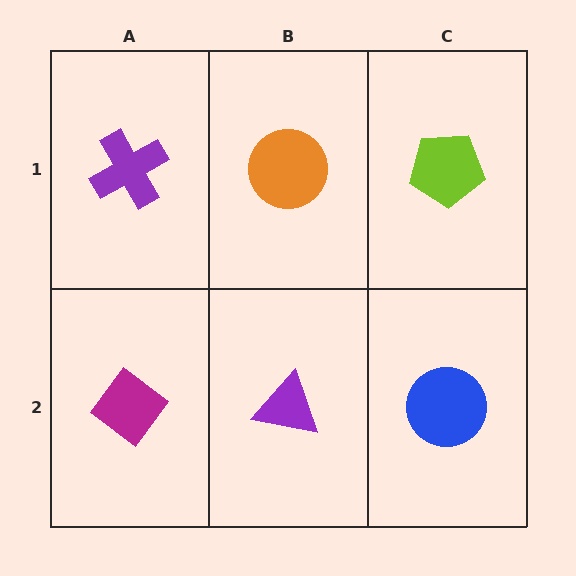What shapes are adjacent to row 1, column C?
A blue circle (row 2, column C), an orange circle (row 1, column B).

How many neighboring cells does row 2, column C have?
2.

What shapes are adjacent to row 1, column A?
A magenta diamond (row 2, column A), an orange circle (row 1, column B).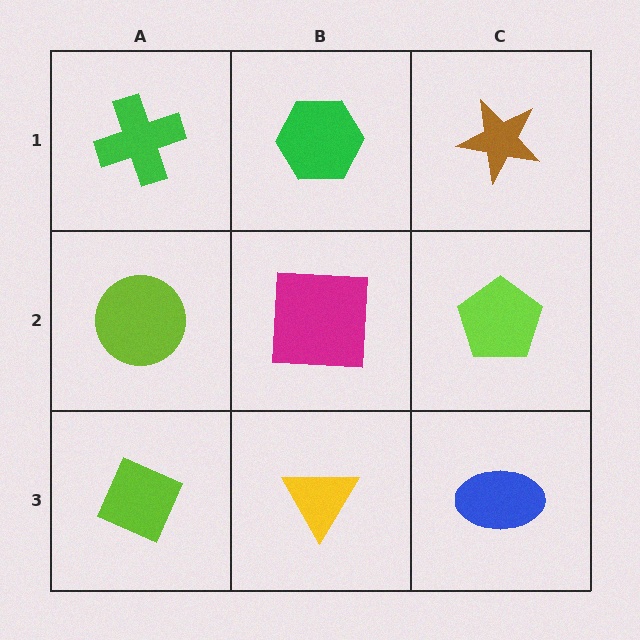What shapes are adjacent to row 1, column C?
A lime pentagon (row 2, column C), a green hexagon (row 1, column B).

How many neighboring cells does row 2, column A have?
3.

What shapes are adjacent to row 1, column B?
A magenta square (row 2, column B), a green cross (row 1, column A), a brown star (row 1, column C).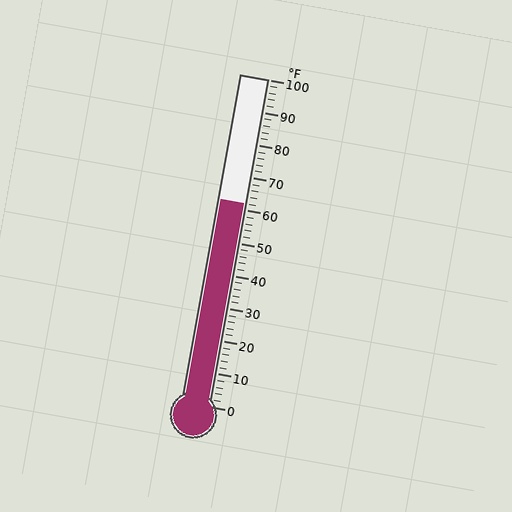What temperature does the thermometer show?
The thermometer shows approximately 62°F.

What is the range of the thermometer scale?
The thermometer scale ranges from 0°F to 100°F.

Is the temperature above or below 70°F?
The temperature is below 70°F.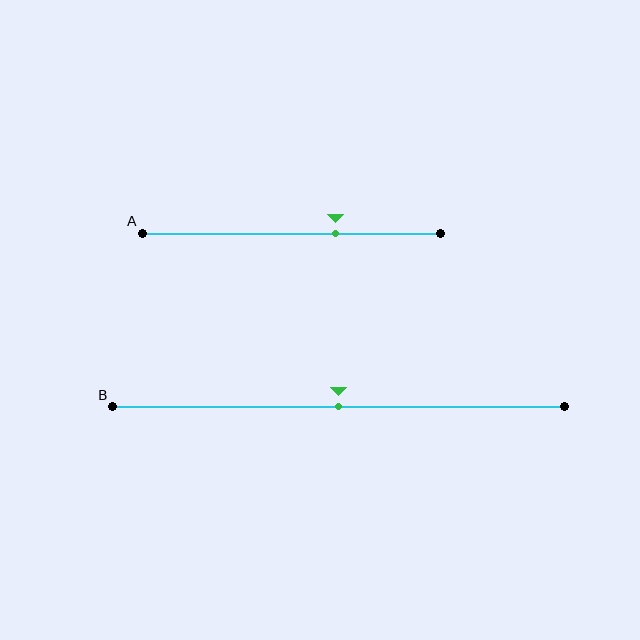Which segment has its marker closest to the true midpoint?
Segment B has its marker closest to the true midpoint.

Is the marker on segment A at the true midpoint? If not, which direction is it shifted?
No, the marker on segment A is shifted to the right by about 15% of the segment length.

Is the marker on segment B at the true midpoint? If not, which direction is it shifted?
Yes, the marker on segment B is at the true midpoint.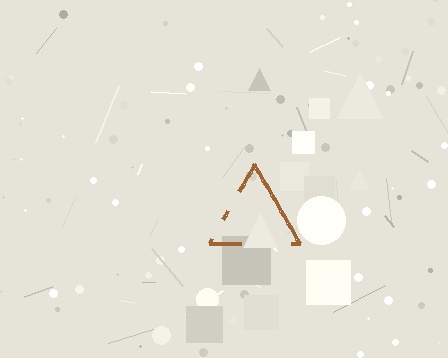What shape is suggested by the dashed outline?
The dashed outline suggests a triangle.